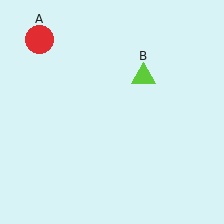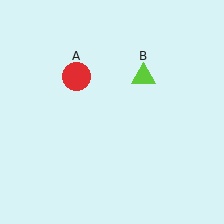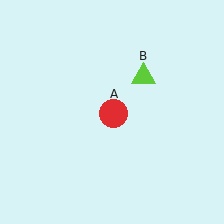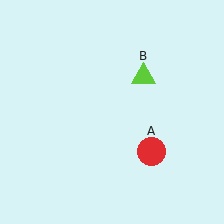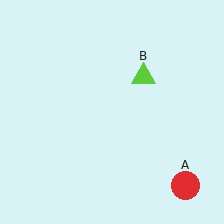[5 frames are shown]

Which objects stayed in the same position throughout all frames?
Lime triangle (object B) remained stationary.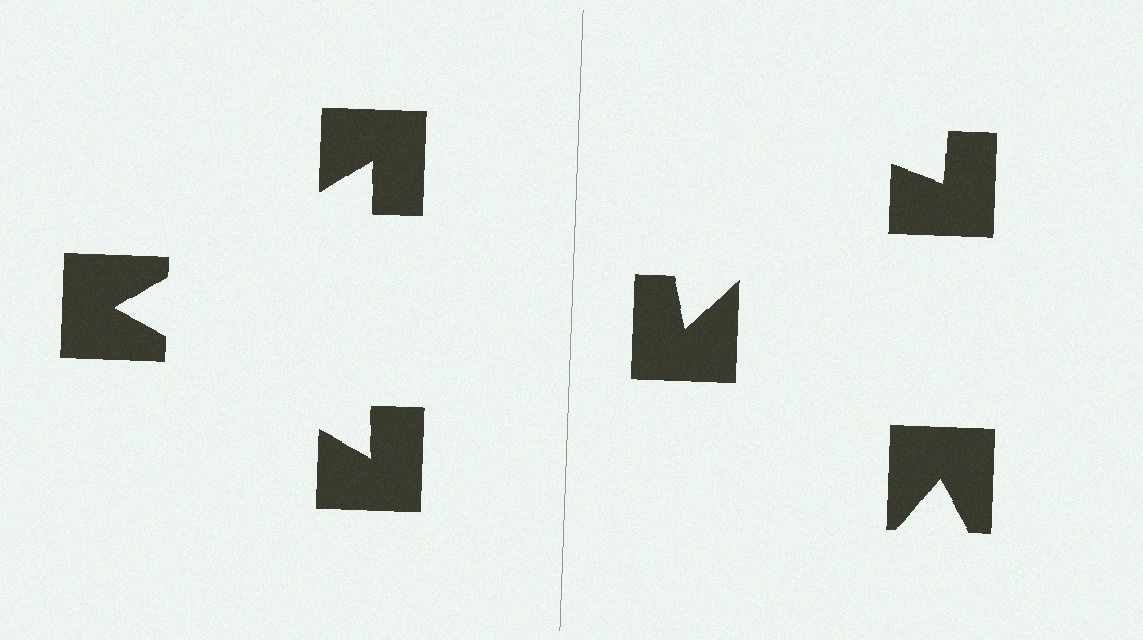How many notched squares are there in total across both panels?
6 — 3 on each side.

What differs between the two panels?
The notched squares are positioned identically on both sides; only the wedge orientations differ. On the left they align to a triangle; on the right they are misaligned.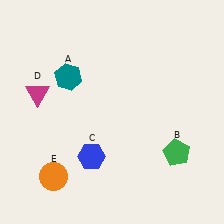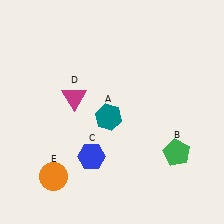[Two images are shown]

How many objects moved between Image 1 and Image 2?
2 objects moved between the two images.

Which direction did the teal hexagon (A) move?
The teal hexagon (A) moved down.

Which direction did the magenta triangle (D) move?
The magenta triangle (D) moved right.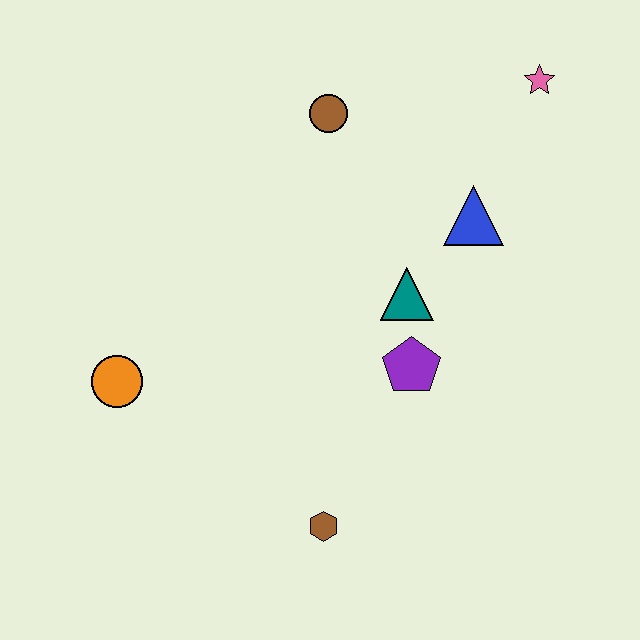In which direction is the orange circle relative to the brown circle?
The orange circle is below the brown circle.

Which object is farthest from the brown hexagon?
The pink star is farthest from the brown hexagon.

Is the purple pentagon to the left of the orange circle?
No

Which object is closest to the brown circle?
The blue triangle is closest to the brown circle.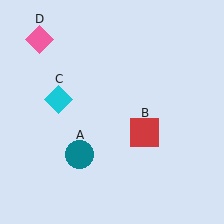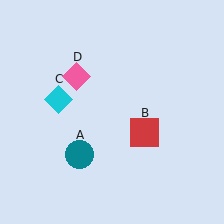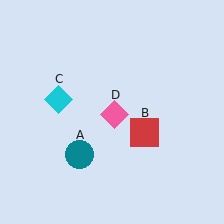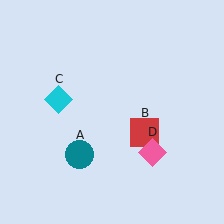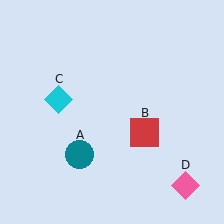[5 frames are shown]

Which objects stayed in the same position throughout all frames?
Teal circle (object A) and red square (object B) and cyan diamond (object C) remained stationary.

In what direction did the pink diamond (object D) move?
The pink diamond (object D) moved down and to the right.